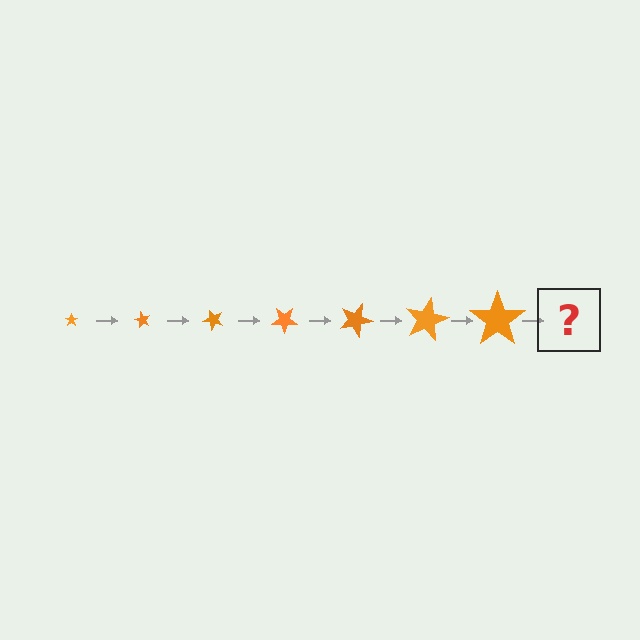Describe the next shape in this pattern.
It should be a star, larger than the previous one and rotated 420 degrees from the start.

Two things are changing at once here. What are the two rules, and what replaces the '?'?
The two rules are that the star grows larger each step and it rotates 60 degrees each step. The '?' should be a star, larger than the previous one and rotated 420 degrees from the start.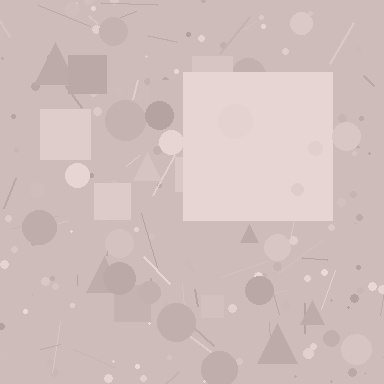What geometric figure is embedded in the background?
A square is embedded in the background.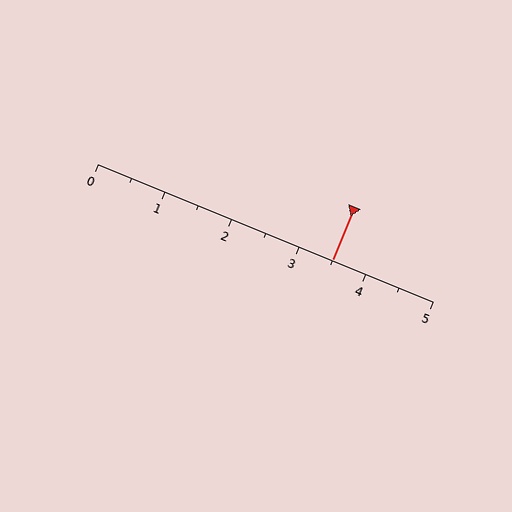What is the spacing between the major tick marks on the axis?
The major ticks are spaced 1 apart.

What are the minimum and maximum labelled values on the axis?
The axis runs from 0 to 5.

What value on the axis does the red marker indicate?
The marker indicates approximately 3.5.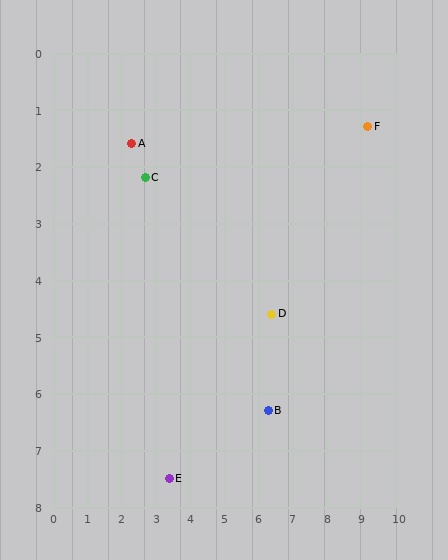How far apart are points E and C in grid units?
Points E and C are about 5.3 grid units apart.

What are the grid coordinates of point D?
Point D is at approximately (6.4, 4.6).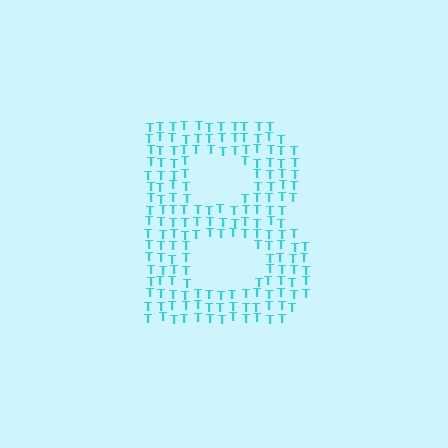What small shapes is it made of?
It is made of small letter T's.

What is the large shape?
The large shape is the letter B.